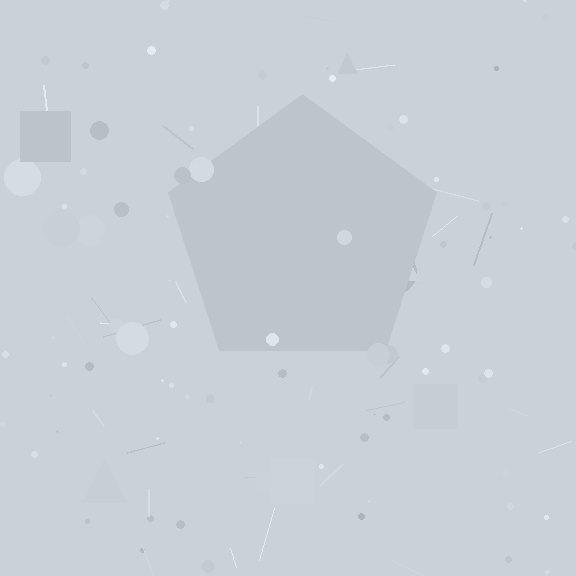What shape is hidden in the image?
A pentagon is hidden in the image.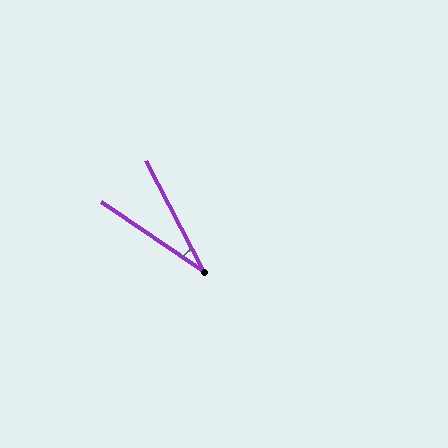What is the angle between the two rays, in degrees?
Approximately 28 degrees.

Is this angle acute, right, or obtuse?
It is acute.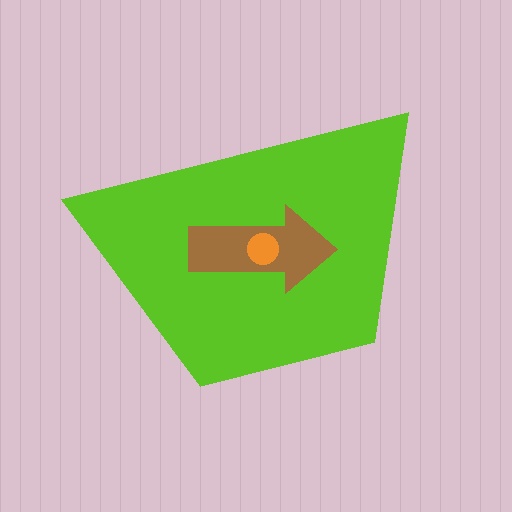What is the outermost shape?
The lime trapezoid.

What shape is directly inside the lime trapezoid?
The brown arrow.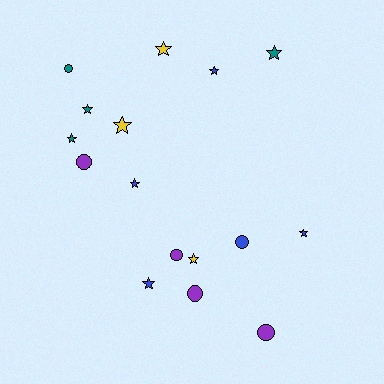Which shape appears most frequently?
Star, with 10 objects.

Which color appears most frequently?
Blue, with 5 objects.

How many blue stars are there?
There are 4 blue stars.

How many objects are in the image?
There are 16 objects.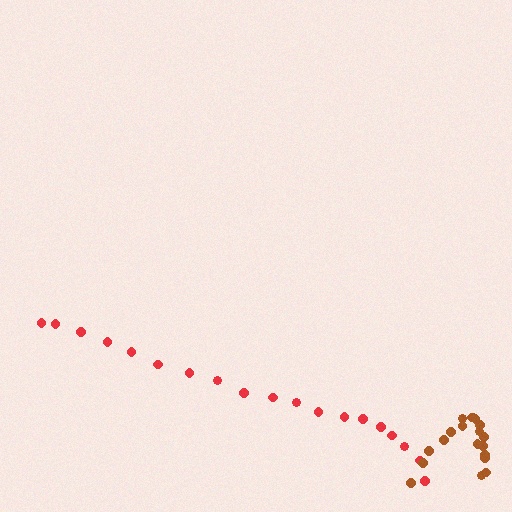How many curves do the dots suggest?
There are 2 distinct paths.